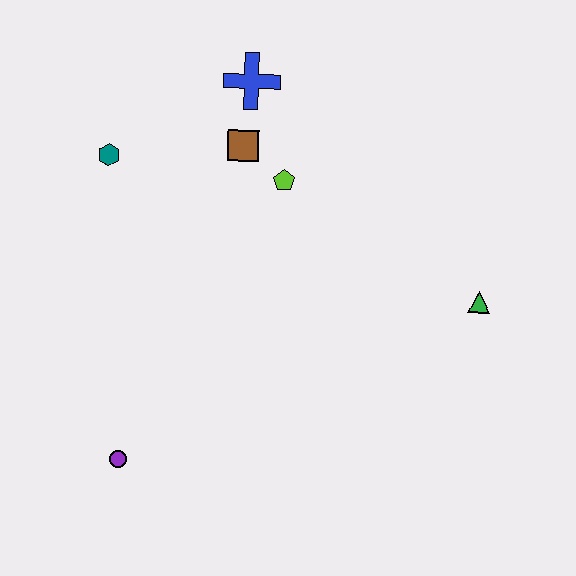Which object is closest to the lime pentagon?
The brown square is closest to the lime pentagon.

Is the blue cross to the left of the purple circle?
No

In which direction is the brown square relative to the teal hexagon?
The brown square is to the right of the teal hexagon.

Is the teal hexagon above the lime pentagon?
Yes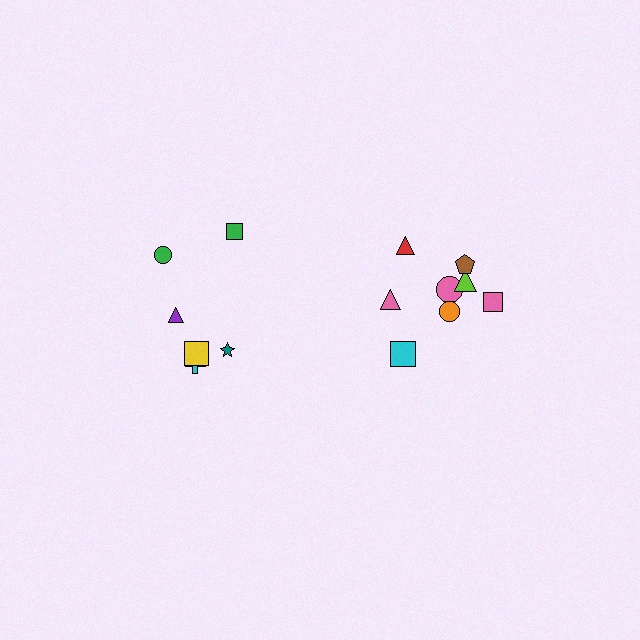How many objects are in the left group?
There are 6 objects.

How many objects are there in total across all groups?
There are 14 objects.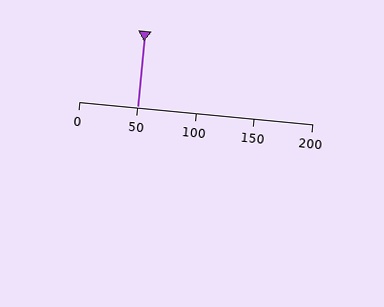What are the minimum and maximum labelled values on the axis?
The axis runs from 0 to 200.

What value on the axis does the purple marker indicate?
The marker indicates approximately 50.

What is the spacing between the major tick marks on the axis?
The major ticks are spaced 50 apart.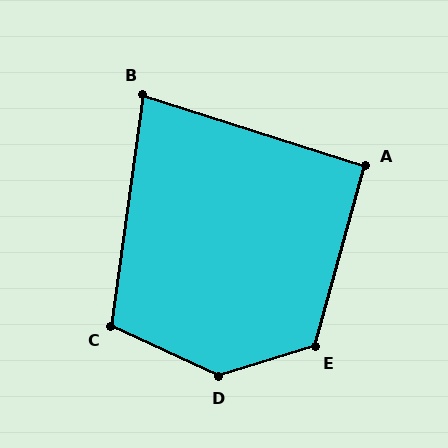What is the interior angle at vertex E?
Approximately 123 degrees (obtuse).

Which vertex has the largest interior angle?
D, at approximately 138 degrees.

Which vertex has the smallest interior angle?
B, at approximately 80 degrees.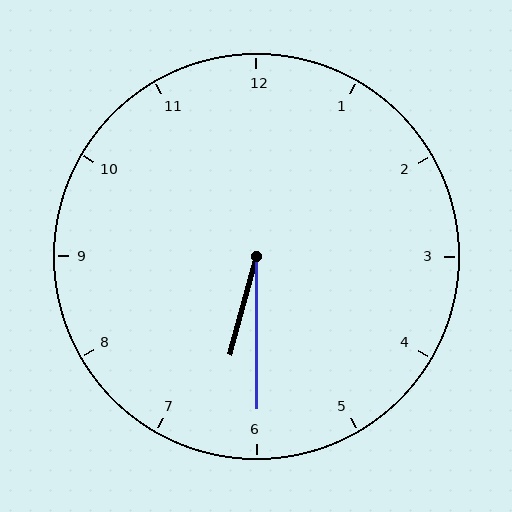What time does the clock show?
6:30.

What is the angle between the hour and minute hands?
Approximately 15 degrees.